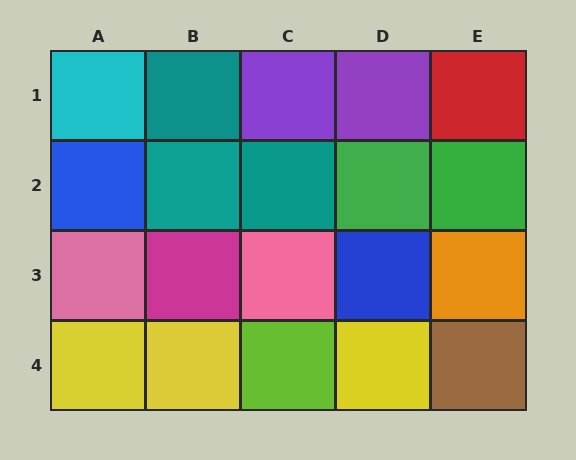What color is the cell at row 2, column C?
Teal.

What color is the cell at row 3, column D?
Blue.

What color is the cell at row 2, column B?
Teal.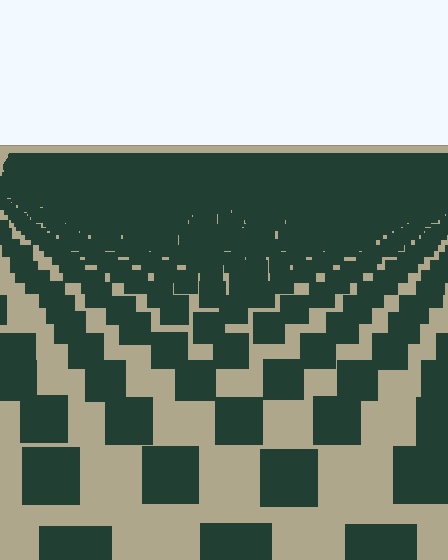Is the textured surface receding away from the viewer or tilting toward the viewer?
The surface is receding away from the viewer. Texture elements get smaller and denser toward the top.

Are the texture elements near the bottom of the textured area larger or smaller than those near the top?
Larger. Near the bottom, elements are closer to the viewer and appear at a bigger on-screen size.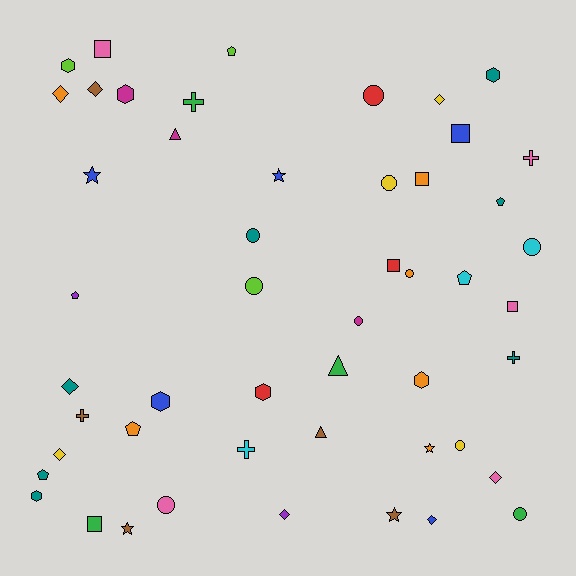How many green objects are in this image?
There are 4 green objects.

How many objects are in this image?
There are 50 objects.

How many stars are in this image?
There are 5 stars.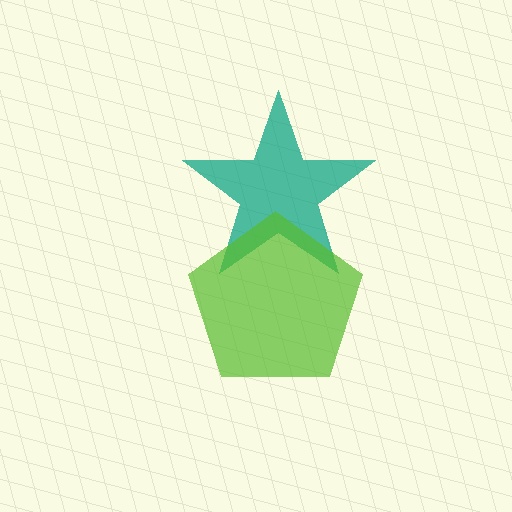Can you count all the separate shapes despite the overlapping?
Yes, there are 2 separate shapes.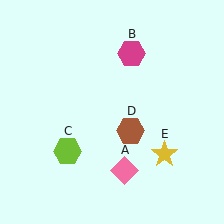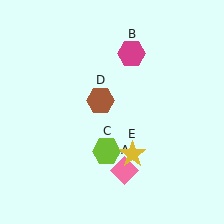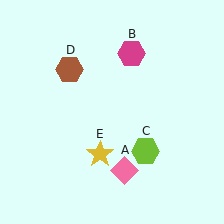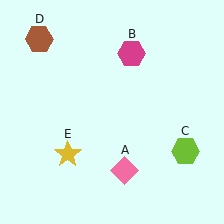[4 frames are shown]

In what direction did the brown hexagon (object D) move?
The brown hexagon (object D) moved up and to the left.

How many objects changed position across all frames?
3 objects changed position: lime hexagon (object C), brown hexagon (object D), yellow star (object E).